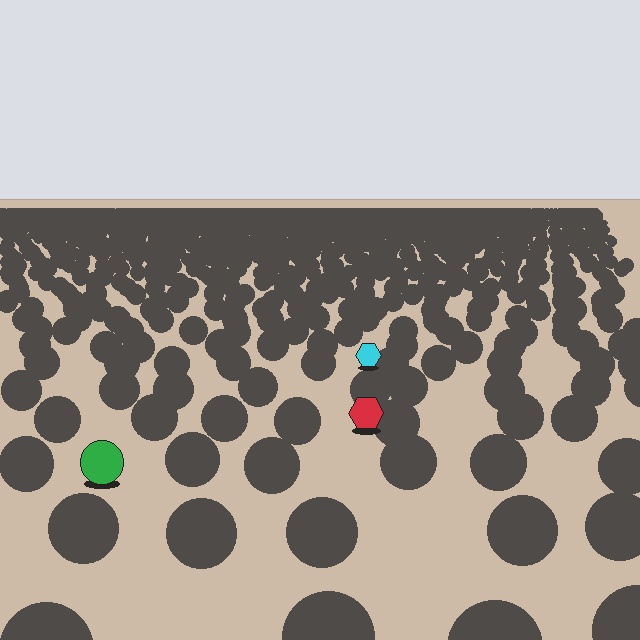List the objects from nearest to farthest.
From nearest to farthest: the green circle, the red hexagon, the cyan hexagon.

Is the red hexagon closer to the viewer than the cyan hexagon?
Yes. The red hexagon is closer — you can tell from the texture gradient: the ground texture is coarser near it.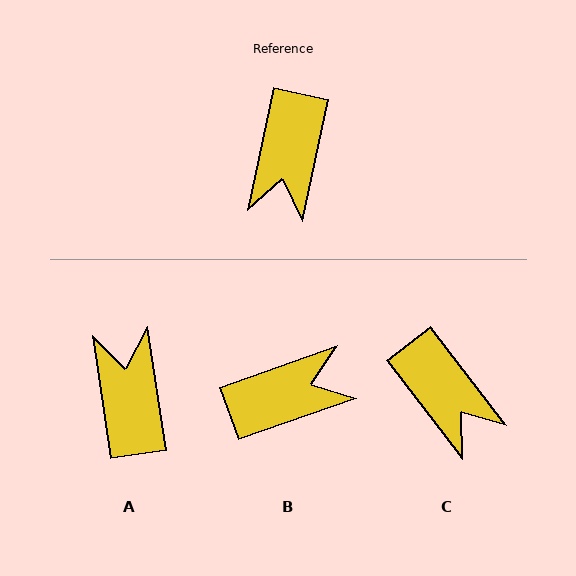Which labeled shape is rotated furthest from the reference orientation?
A, about 160 degrees away.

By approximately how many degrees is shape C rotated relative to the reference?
Approximately 49 degrees counter-clockwise.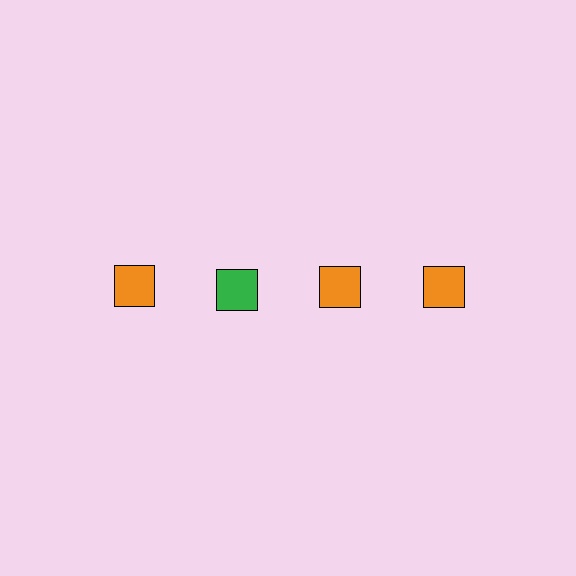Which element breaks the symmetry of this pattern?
The green square in the top row, second from left column breaks the symmetry. All other shapes are orange squares.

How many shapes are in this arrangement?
There are 4 shapes arranged in a grid pattern.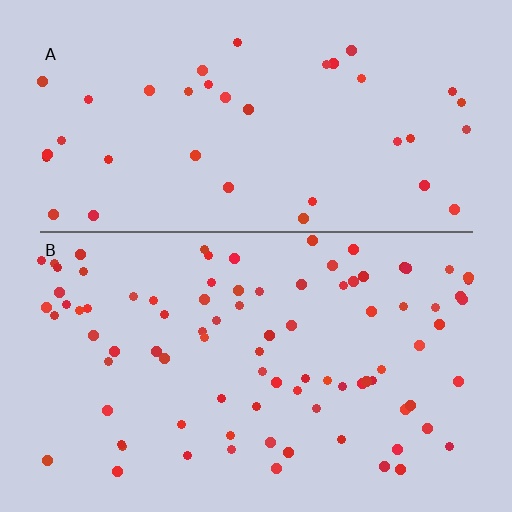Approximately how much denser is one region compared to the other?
Approximately 2.3× — region B over region A.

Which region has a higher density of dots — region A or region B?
B (the bottom).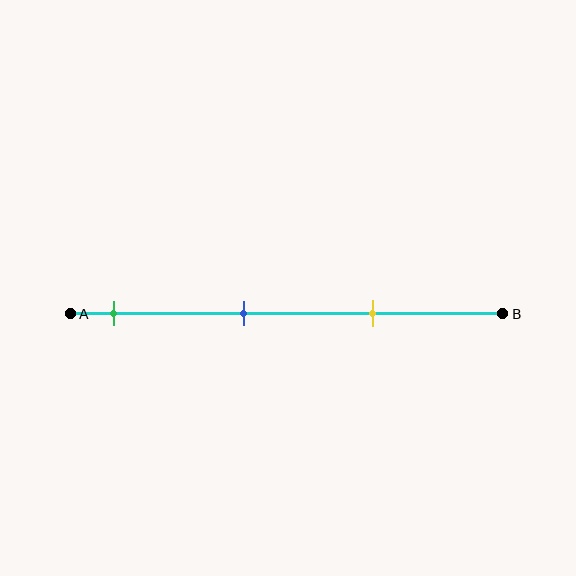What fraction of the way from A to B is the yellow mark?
The yellow mark is approximately 70% (0.7) of the way from A to B.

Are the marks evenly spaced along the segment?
Yes, the marks are approximately evenly spaced.